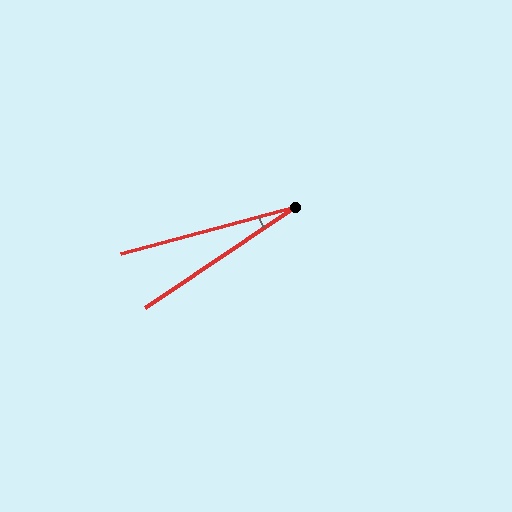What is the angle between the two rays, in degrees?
Approximately 19 degrees.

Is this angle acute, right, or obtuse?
It is acute.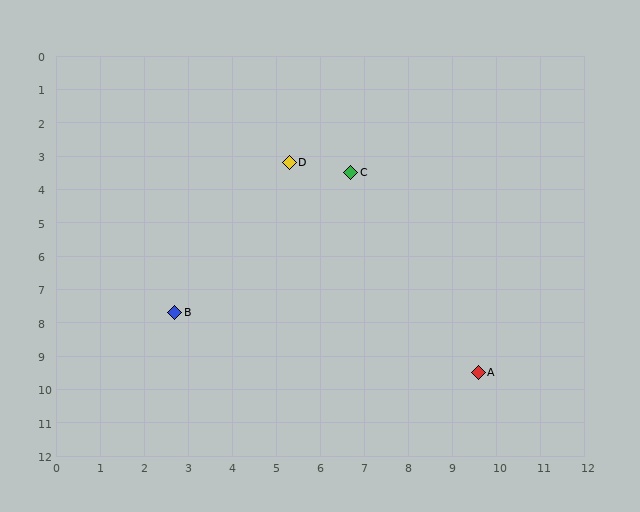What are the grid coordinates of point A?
Point A is at approximately (9.6, 9.5).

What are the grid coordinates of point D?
Point D is at approximately (5.3, 3.2).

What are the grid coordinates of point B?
Point B is at approximately (2.7, 7.7).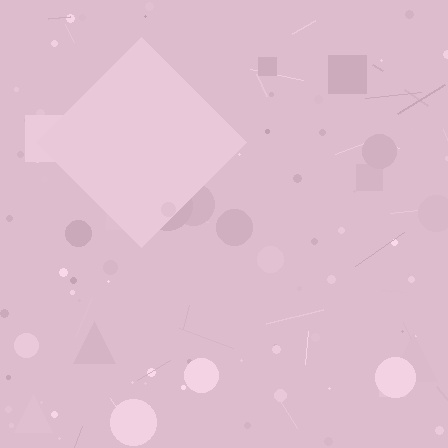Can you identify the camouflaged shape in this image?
The camouflaged shape is a diamond.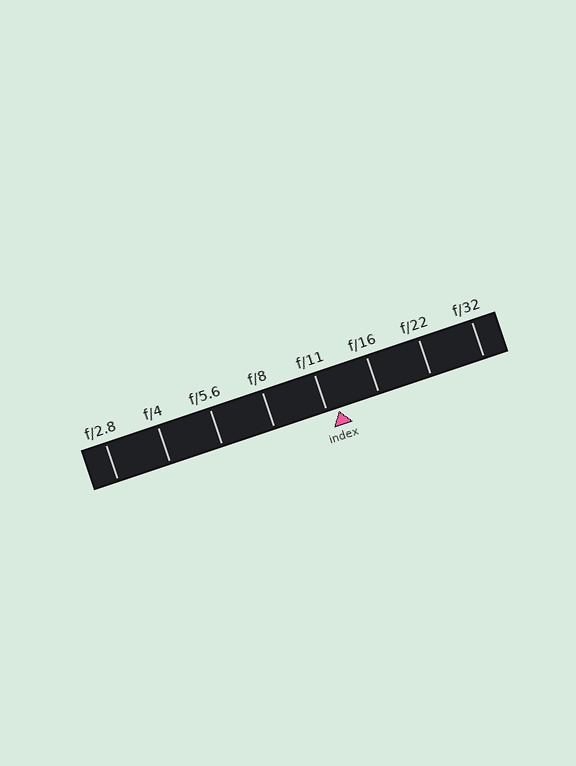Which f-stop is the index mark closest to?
The index mark is closest to f/11.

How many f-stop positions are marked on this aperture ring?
There are 8 f-stop positions marked.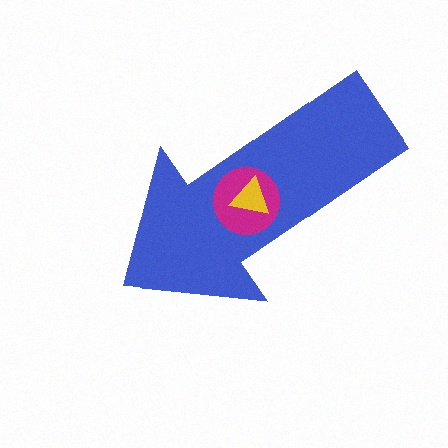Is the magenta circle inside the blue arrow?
Yes.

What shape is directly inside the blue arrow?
The magenta circle.